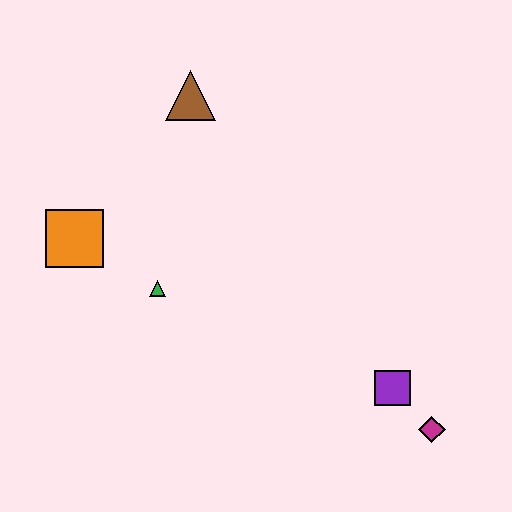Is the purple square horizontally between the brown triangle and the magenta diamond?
Yes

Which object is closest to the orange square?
The green triangle is closest to the orange square.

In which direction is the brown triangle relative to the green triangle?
The brown triangle is above the green triangle.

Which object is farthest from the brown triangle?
The magenta diamond is farthest from the brown triangle.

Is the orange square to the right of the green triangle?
No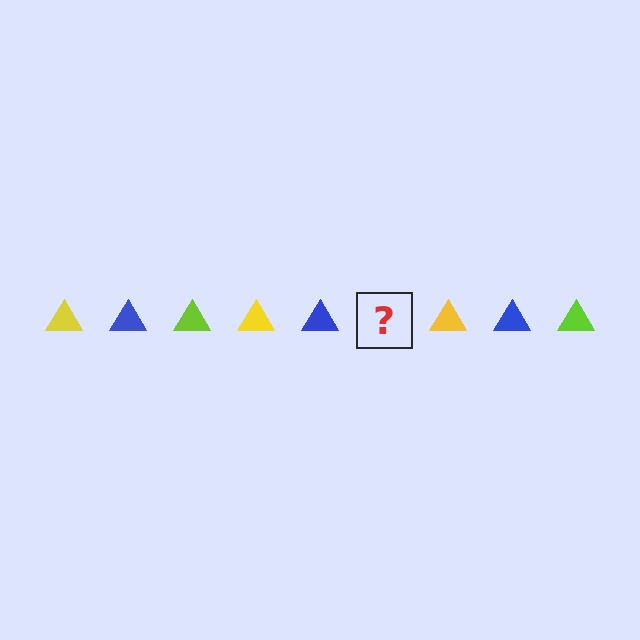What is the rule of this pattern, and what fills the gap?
The rule is that the pattern cycles through yellow, blue, lime triangles. The gap should be filled with a lime triangle.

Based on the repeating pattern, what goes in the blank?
The blank should be a lime triangle.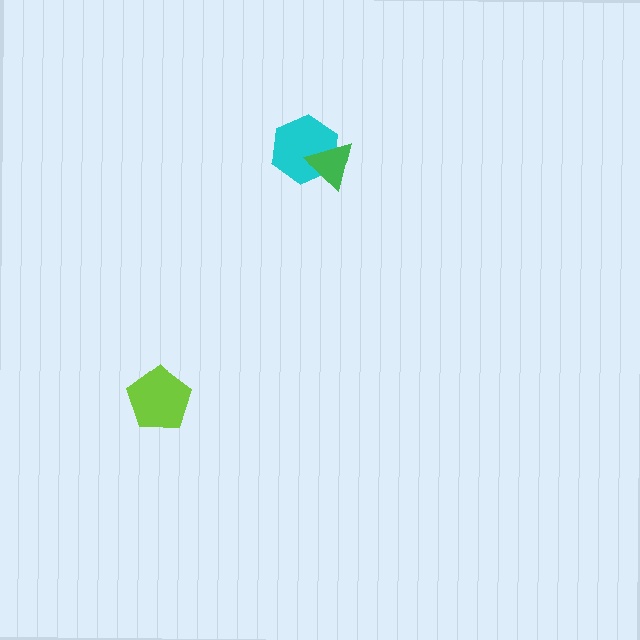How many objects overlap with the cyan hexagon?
1 object overlaps with the cyan hexagon.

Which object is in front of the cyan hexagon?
The green triangle is in front of the cyan hexagon.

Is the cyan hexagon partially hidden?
Yes, it is partially covered by another shape.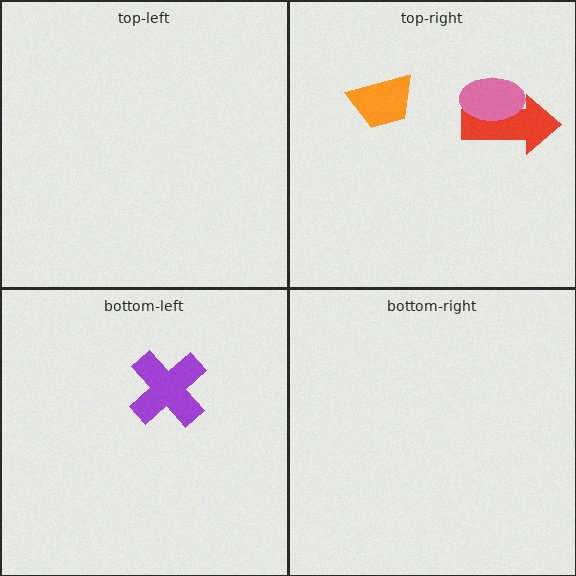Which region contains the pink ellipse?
The top-right region.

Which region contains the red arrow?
The top-right region.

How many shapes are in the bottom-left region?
1.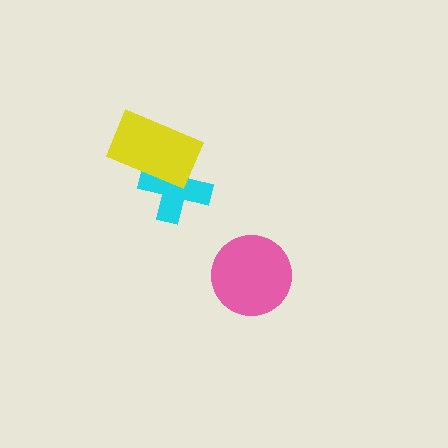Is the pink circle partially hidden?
No, no other shape covers it.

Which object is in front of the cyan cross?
The yellow rectangle is in front of the cyan cross.